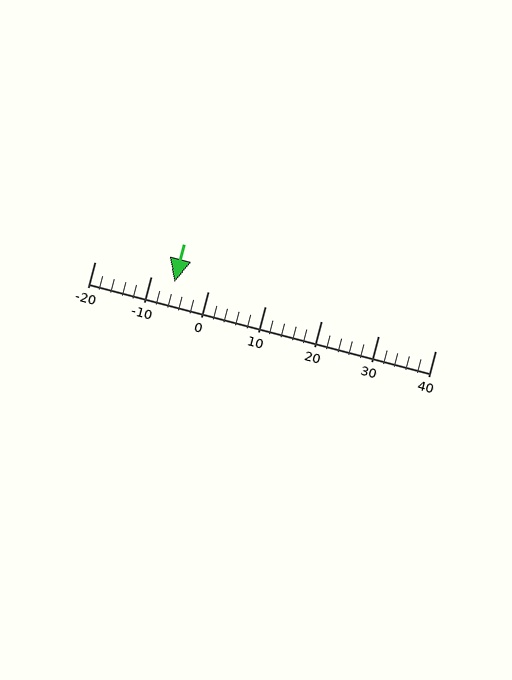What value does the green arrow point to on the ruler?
The green arrow points to approximately -6.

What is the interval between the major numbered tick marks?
The major tick marks are spaced 10 units apart.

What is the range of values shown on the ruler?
The ruler shows values from -20 to 40.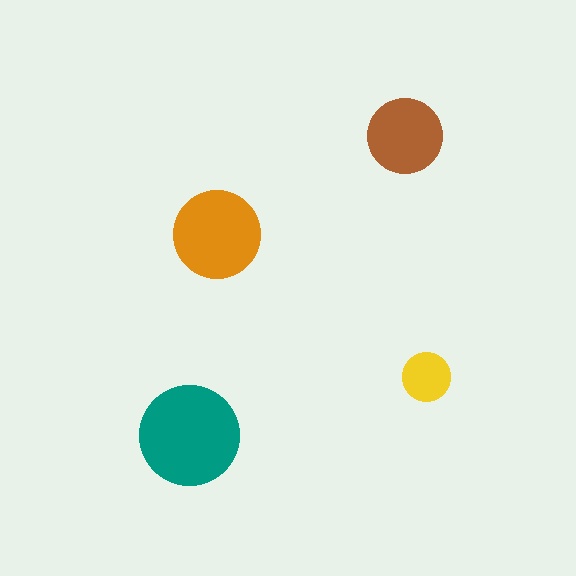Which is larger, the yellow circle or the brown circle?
The brown one.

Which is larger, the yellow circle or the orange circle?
The orange one.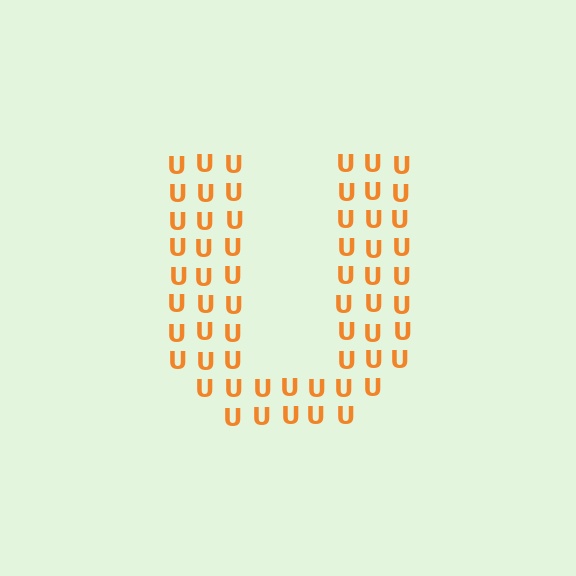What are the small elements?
The small elements are letter U's.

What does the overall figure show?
The overall figure shows the letter U.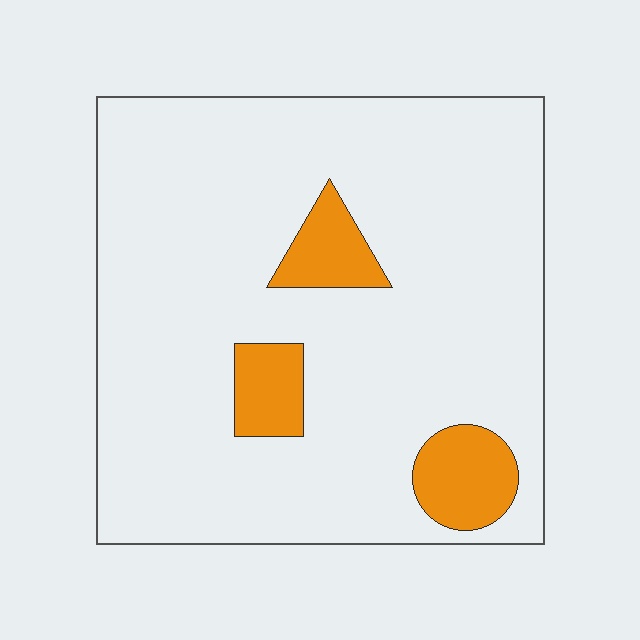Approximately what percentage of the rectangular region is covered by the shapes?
Approximately 10%.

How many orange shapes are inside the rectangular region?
3.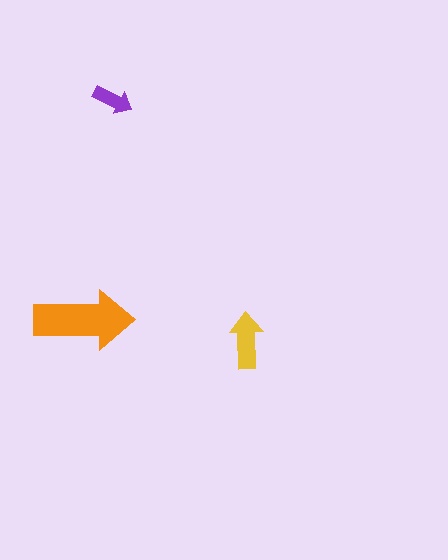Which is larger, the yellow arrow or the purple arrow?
The yellow one.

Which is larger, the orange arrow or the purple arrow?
The orange one.